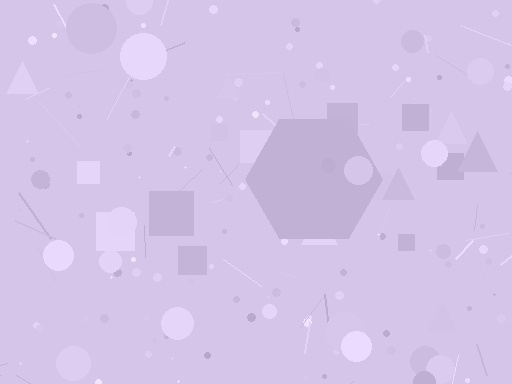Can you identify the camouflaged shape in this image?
The camouflaged shape is a hexagon.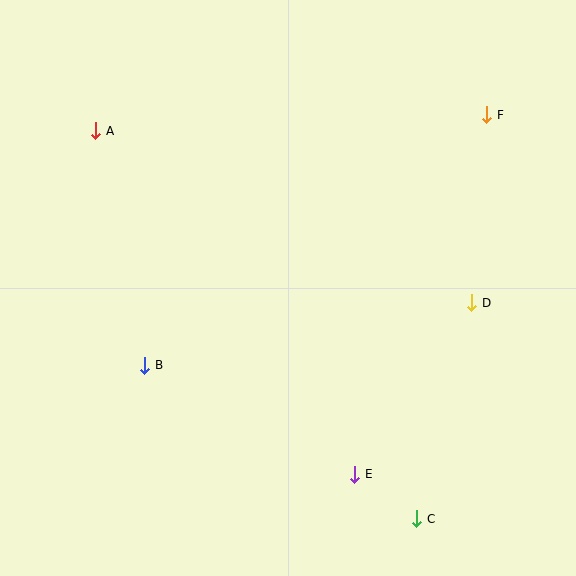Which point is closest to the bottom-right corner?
Point C is closest to the bottom-right corner.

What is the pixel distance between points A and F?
The distance between A and F is 391 pixels.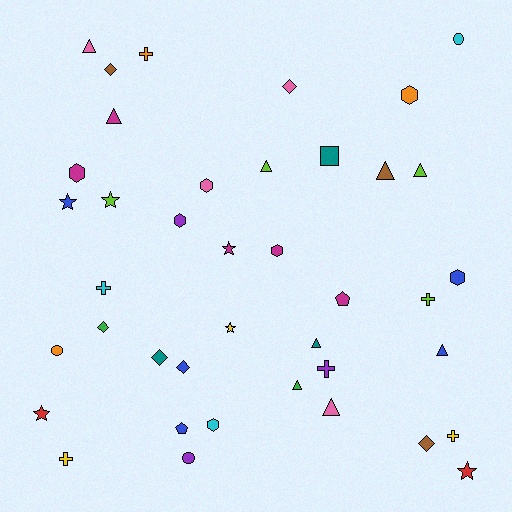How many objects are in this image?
There are 40 objects.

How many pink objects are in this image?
There are 4 pink objects.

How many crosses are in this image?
There are 6 crosses.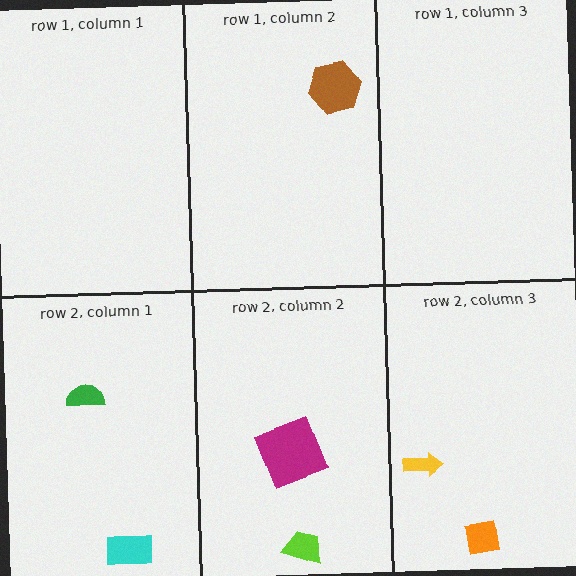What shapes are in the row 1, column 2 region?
The brown hexagon.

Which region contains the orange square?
The row 2, column 3 region.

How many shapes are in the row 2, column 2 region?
2.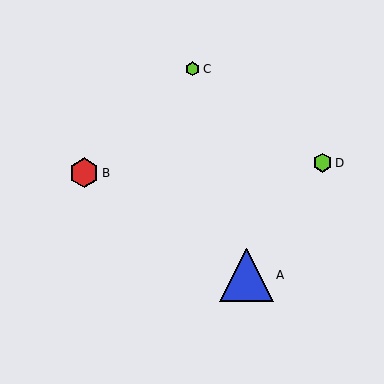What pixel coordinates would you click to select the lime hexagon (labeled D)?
Click at (323, 163) to select the lime hexagon D.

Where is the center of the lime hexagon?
The center of the lime hexagon is at (193, 69).